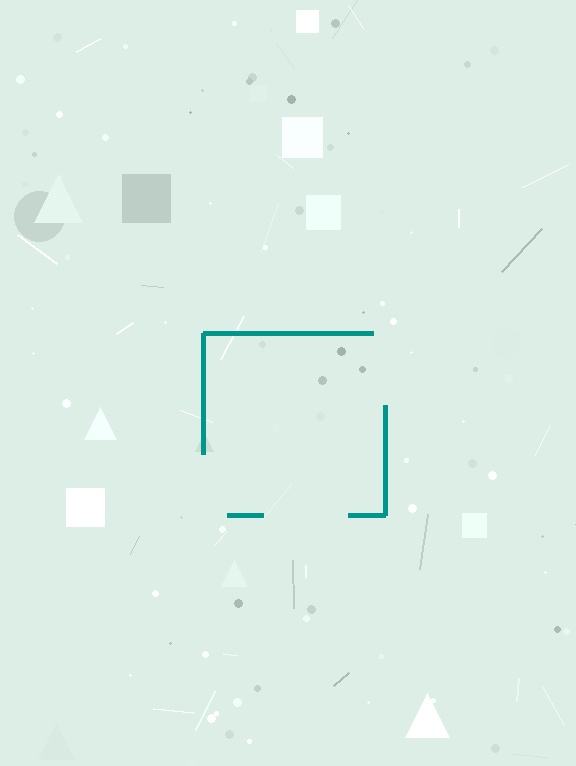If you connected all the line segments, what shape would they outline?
They would outline a square.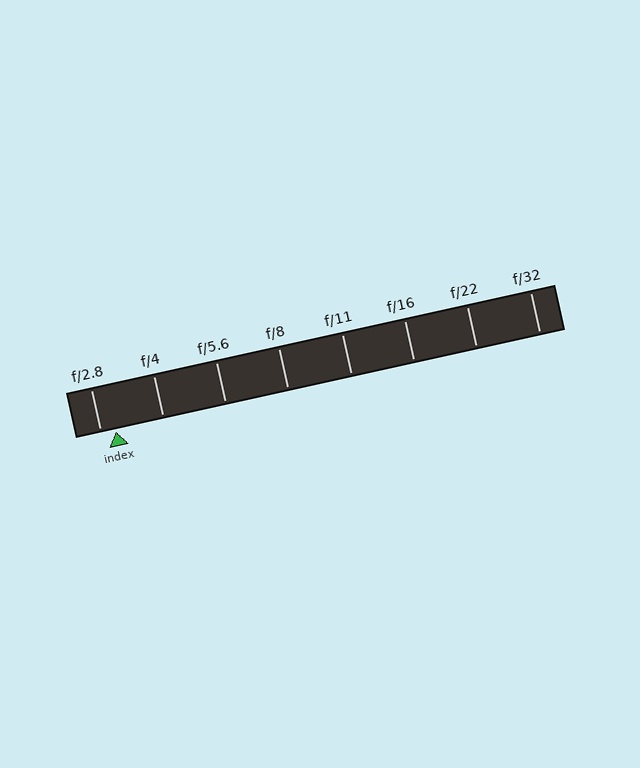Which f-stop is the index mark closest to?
The index mark is closest to f/2.8.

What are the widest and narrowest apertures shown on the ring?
The widest aperture shown is f/2.8 and the narrowest is f/32.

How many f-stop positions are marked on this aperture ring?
There are 8 f-stop positions marked.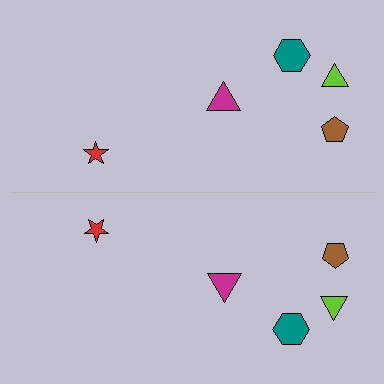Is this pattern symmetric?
Yes, this pattern has bilateral (reflection) symmetry.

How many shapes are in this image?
There are 10 shapes in this image.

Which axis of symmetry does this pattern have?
The pattern has a horizontal axis of symmetry running through the center of the image.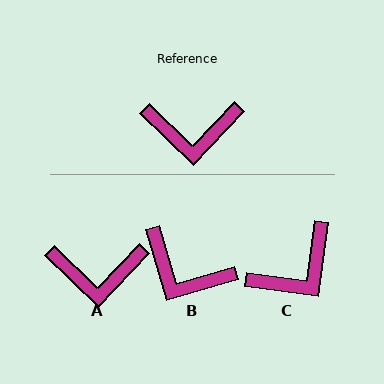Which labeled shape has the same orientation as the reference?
A.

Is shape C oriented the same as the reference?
No, it is off by about 36 degrees.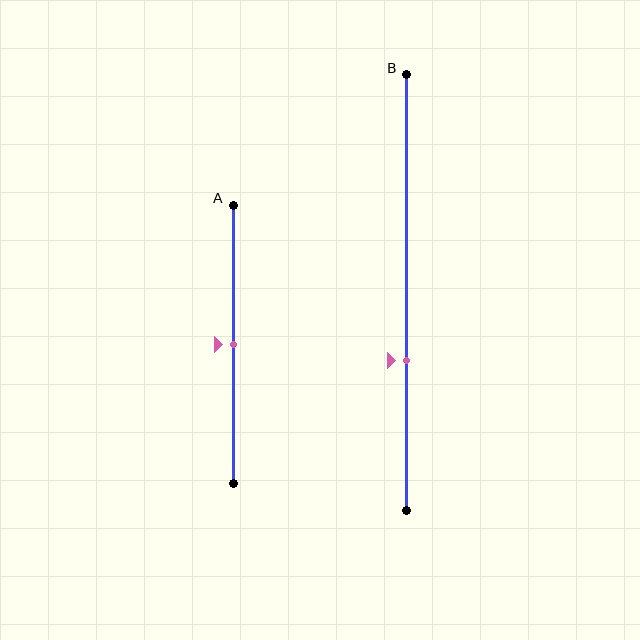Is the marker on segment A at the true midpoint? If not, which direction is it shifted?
Yes, the marker on segment A is at the true midpoint.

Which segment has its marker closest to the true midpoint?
Segment A has its marker closest to the true midpoint.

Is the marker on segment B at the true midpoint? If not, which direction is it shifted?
No, the marker on segment B is shifted downward by about 15% of the segment length.